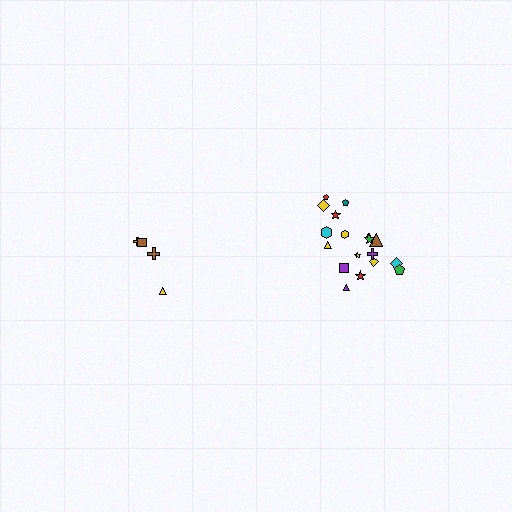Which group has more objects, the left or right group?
The right group.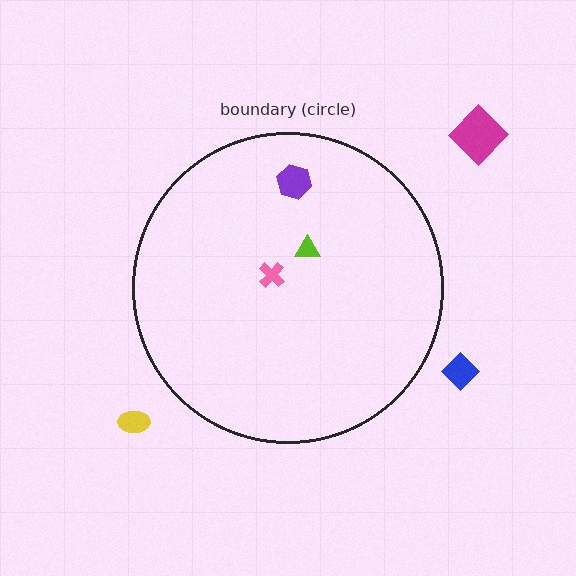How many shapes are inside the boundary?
3 inside, 3 outside.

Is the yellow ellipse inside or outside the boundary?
Outside.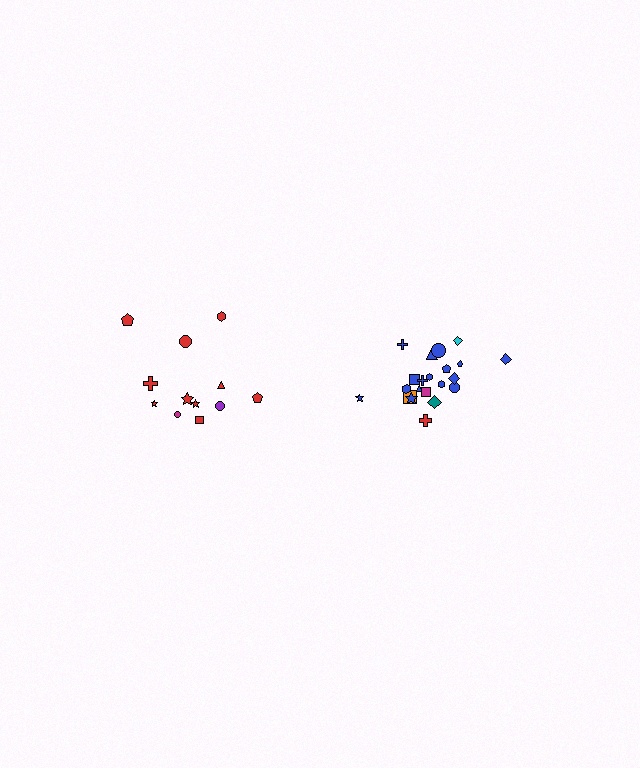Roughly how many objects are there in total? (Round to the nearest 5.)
Roughly 35 objects in total.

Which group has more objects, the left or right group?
The right group.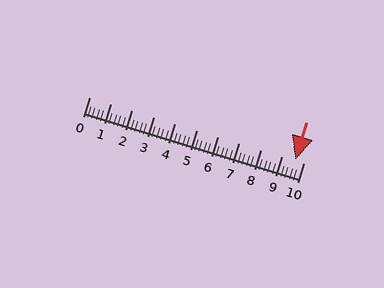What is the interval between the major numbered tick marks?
The major tick marks are spaced 1 units apart.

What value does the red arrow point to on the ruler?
The red arrow points to approximately 9.6.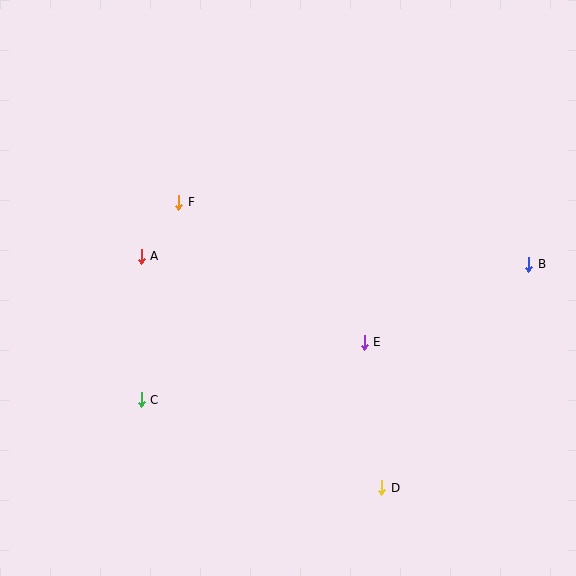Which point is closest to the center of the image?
Point E at (364, 342) is closest to the center.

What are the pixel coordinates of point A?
Point A is at (141, 256).